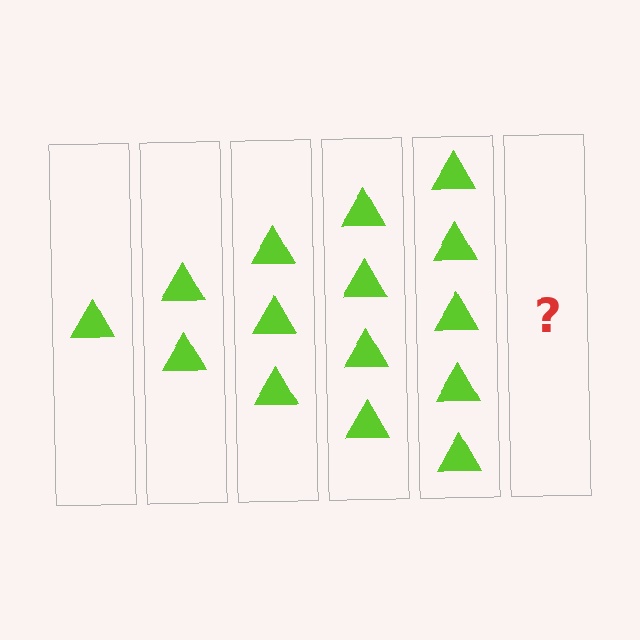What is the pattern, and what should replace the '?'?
The pattern is that each step adds one more triangle. The '?' should be 6 triangles.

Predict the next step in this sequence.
The next step is 6 triangles.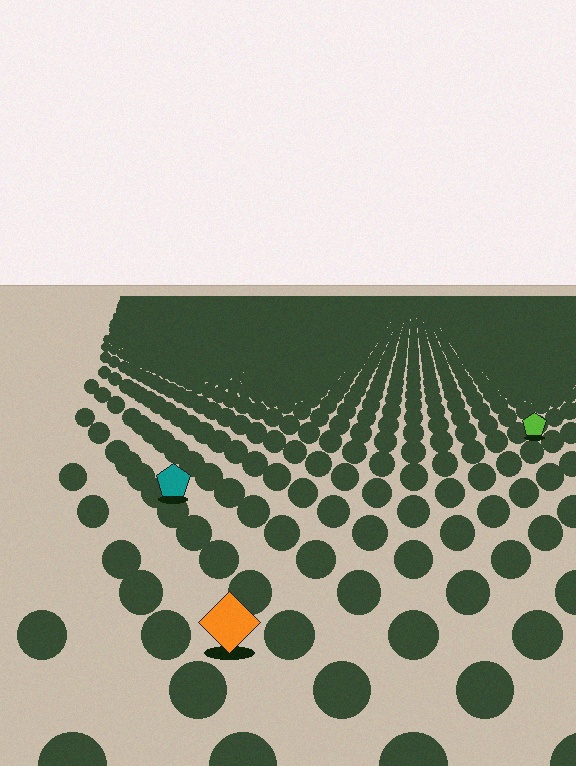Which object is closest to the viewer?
The orange diamond is closest. The texture marks near it are larger and more spread out.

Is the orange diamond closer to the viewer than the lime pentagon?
Yes. The orange diamond is closer — you can tell from the texture gradient: the ground texture is coarser near it.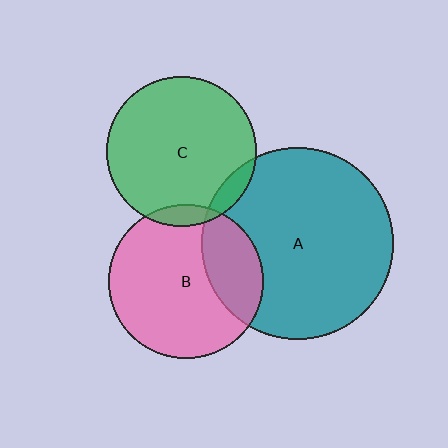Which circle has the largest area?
Circle A (teal).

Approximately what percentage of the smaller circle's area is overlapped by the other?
Approximately 5%.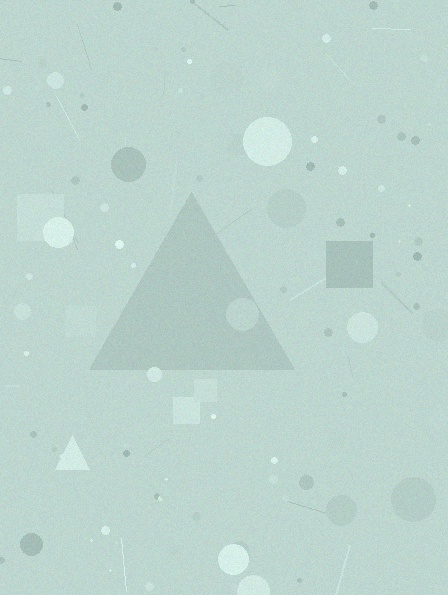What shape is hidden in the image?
A triangle is hidden in the image.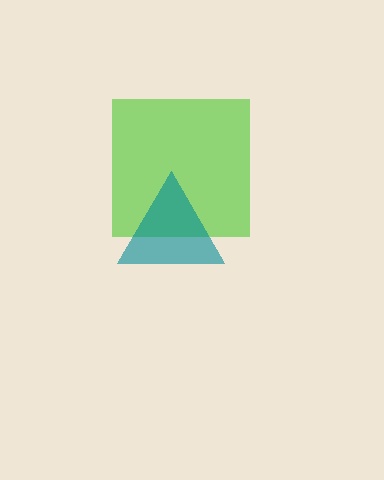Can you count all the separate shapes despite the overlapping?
Yes, there are 2 separate shapes.